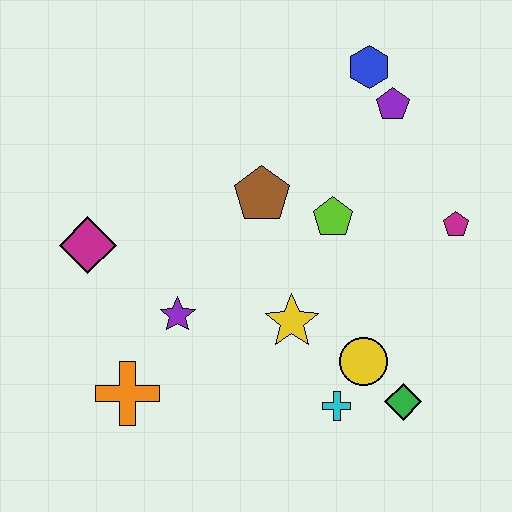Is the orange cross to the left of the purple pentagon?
Yes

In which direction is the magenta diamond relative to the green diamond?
The magenta diamond is to the left of the green diamond.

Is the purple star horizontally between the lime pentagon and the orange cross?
Yes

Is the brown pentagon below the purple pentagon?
Yes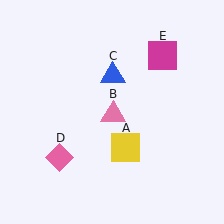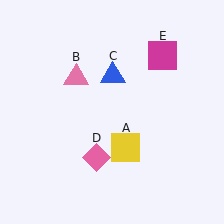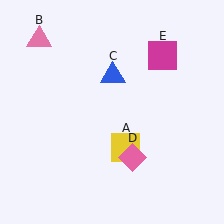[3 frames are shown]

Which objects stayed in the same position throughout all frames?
Yellow square (object A) and blue triangle (object C) and magenta square (object E) remained stationary.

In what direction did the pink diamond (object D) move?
The pink diamond (object D) moved right.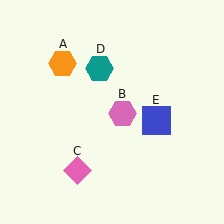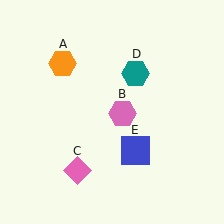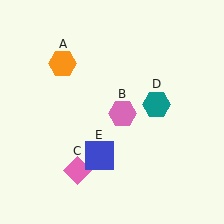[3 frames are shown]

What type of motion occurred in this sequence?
The teal hexagon (object D), blue square (object E) rotated clockwise around the center of the scene.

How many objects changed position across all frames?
2 objects changed position: teal hexagon (object D), blue square (object E).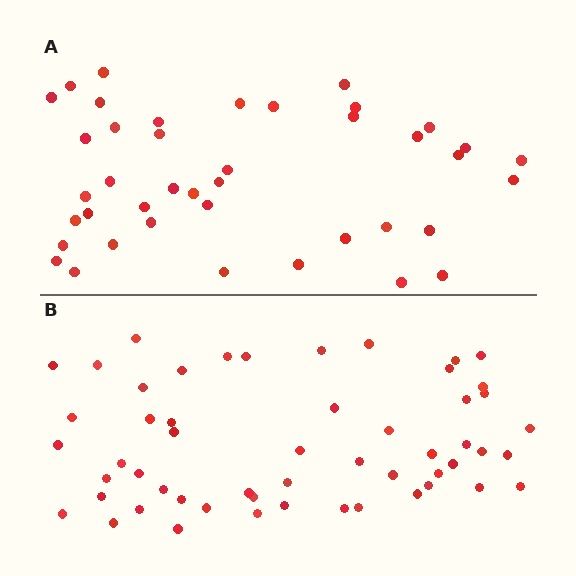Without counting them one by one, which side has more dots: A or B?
Region B (the bottom region) has more dots.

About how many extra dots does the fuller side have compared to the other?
Region B has approximately 15 more dots than region A.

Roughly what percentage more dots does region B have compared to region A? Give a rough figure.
About 30% more.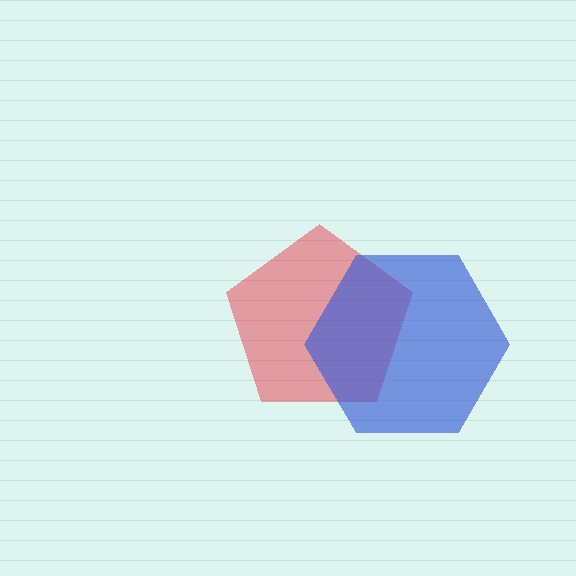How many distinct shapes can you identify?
There are 2 distinct shapes: a red pentagon, a blue hexagon.